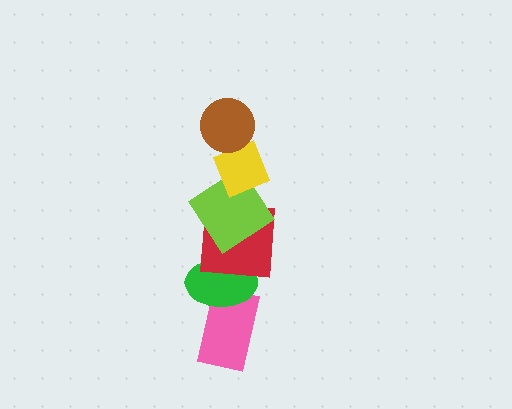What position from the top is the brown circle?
The brown circle is 1st from the top.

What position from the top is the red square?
The red square is 4th from the top.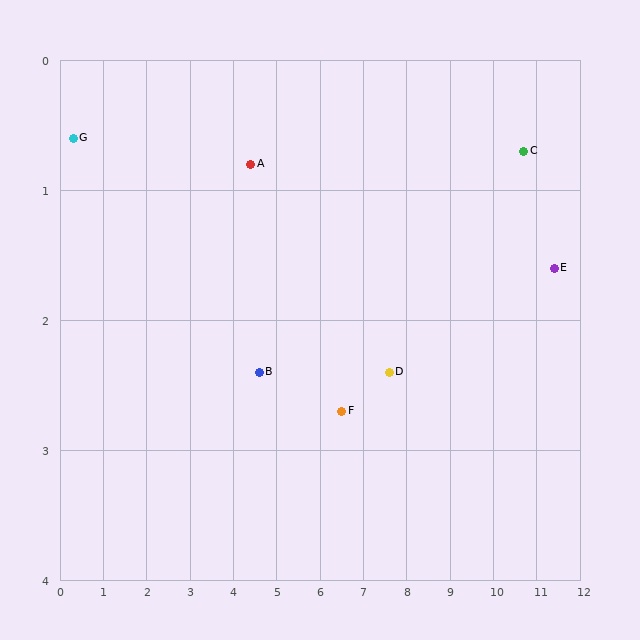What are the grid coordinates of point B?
Point B is at approximately (4.6, 2.4).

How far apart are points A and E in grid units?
Points A and E are about 7.0 grid units apart.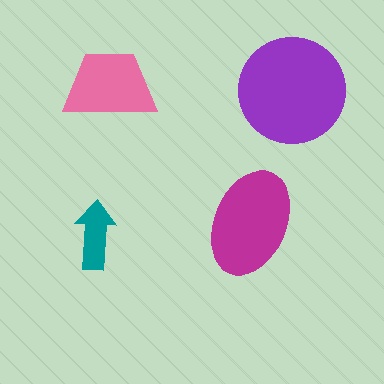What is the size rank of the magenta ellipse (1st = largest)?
2nd.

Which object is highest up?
The pink trapezoid is topmost.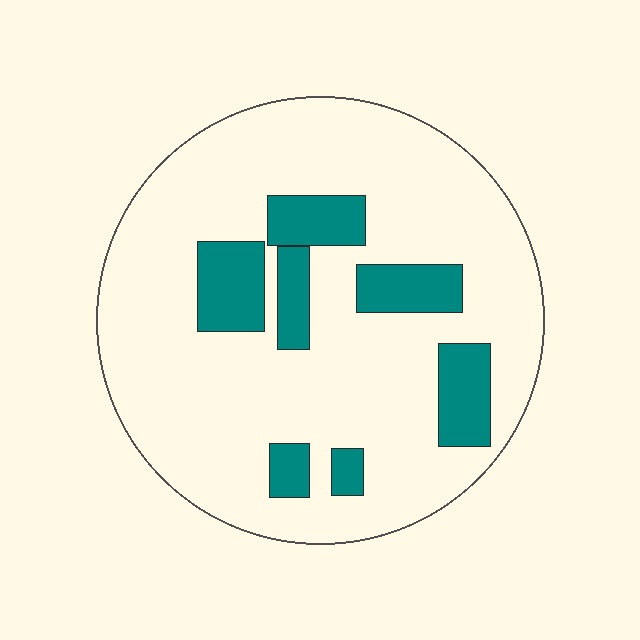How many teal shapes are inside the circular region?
7.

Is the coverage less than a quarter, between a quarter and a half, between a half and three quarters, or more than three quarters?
Less than a quarter.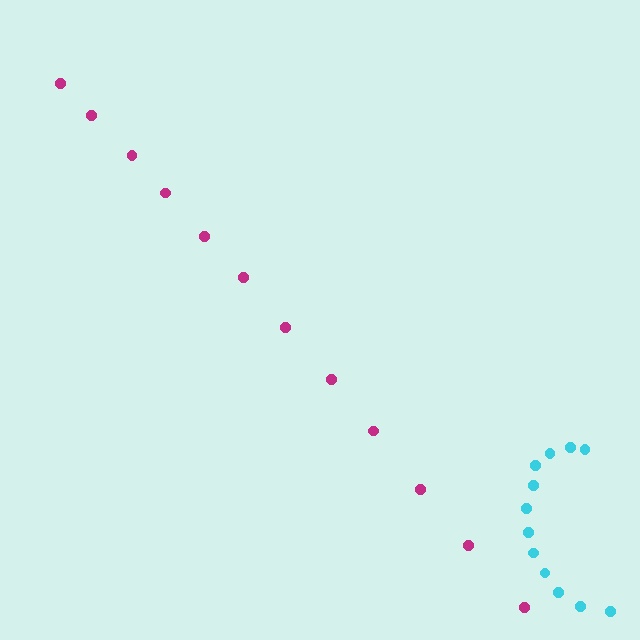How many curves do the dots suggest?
There are 2 distinct paths.